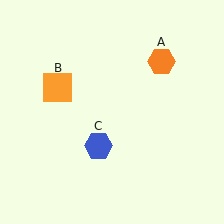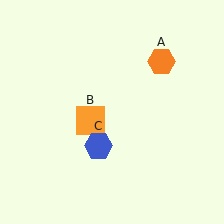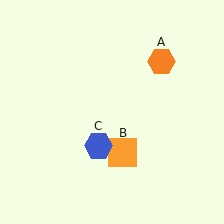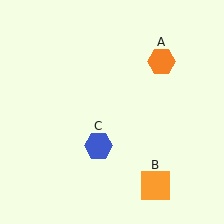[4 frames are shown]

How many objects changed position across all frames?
1 object changed position: orange square (object B).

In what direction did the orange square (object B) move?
The orange square (object B) moved down and to the right.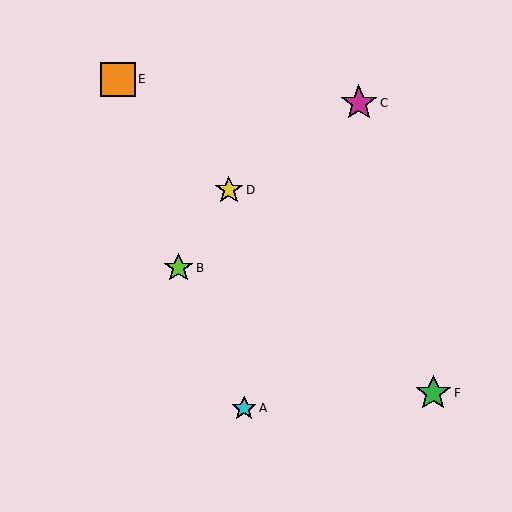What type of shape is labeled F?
Shape F is a green star.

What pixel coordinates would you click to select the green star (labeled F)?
Click at (433, 393) to select the green star F.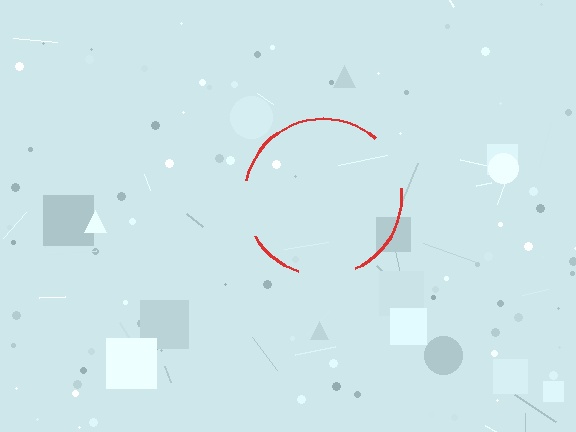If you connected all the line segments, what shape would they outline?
They would outline a circle.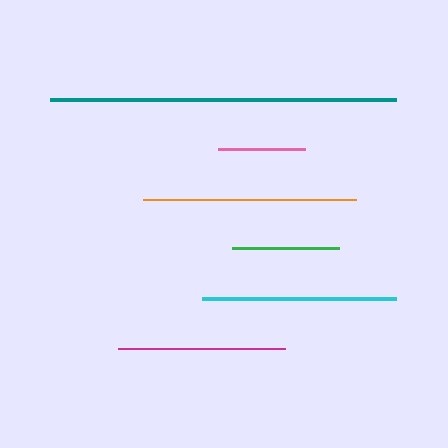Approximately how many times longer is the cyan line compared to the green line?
The cyan line is approximately 1.8 times the length of the green line.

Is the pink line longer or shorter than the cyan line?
The cyan line is longer than the pink line.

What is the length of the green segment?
The green segment is approximately 107 pixels long.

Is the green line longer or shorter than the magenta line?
The magenta line is longer than the green line.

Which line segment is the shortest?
The pink line is the shortest at approximately 87 pixels.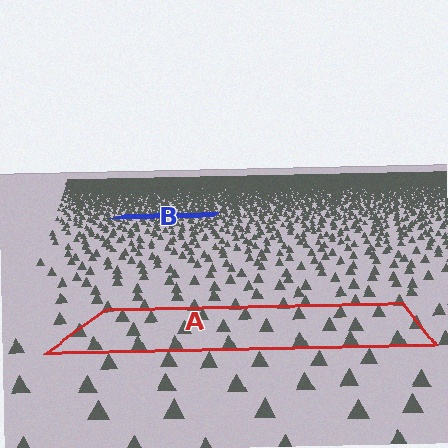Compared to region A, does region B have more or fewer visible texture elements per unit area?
Region B has more texture elements per unit area — they are packed more densely because it is farther away.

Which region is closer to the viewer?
Region A is closer. The texture elements there are larger and more spread out.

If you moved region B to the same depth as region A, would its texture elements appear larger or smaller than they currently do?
They would appear larger. At a closer depth, the same texture elements are projected at a bigger on-screen size.